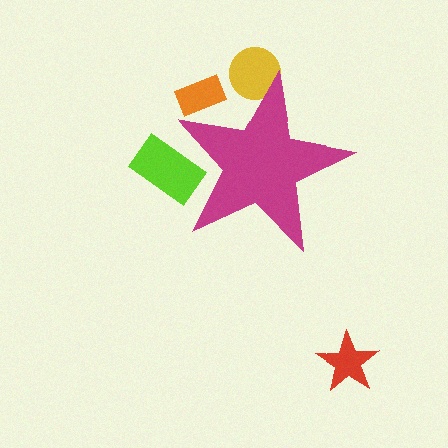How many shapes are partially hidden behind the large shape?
3 shapes are partially hidden.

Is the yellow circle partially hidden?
Yes, the yellow circle is partially hidden behind the magenta star.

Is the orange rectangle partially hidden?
Yes, the orange rectangle is partially hidden behind the magenta star.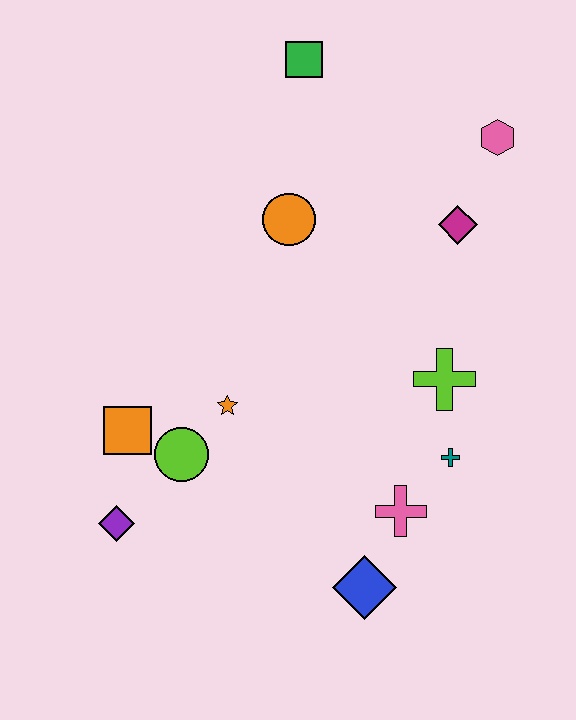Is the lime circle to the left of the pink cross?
Yes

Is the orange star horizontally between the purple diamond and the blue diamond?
Yes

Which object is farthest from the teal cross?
The green square is farthest from the teal cross.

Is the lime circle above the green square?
No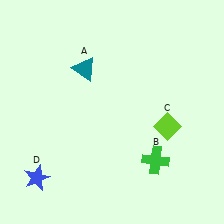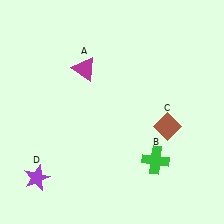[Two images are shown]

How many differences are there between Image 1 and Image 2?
There are 3 differences between the two images.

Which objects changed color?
A changed from teal to magenta. C changed from lime to brown. D changed from blue to purple.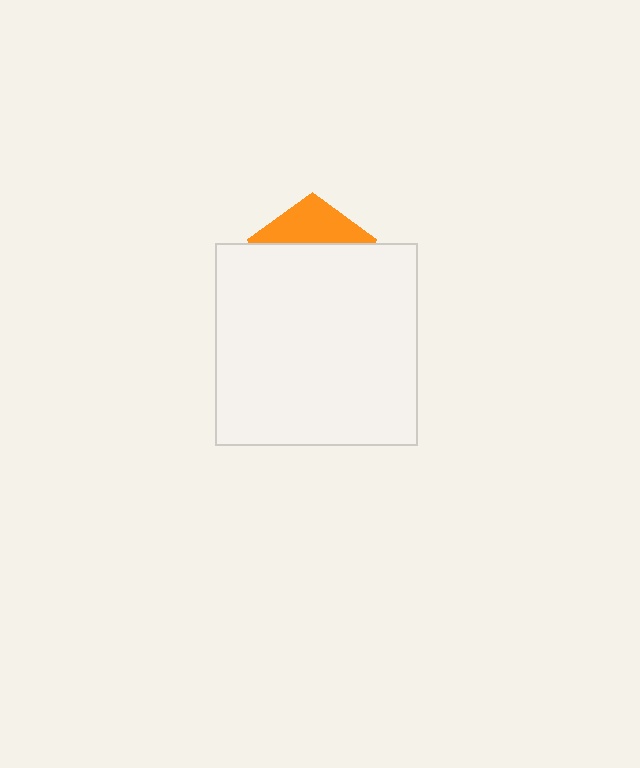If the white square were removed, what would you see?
You would see the complete orange pentagon.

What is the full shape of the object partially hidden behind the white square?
The partially hidden object is an orange pentagon.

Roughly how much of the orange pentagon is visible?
A small part of it is visible (roughly 33%).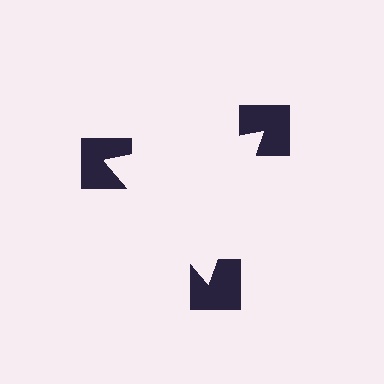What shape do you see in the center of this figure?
An illusory triangle — its edges are inferred from the aligned wedge cuts in the notched squares, not physically drawn.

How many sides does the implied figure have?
3 sides.